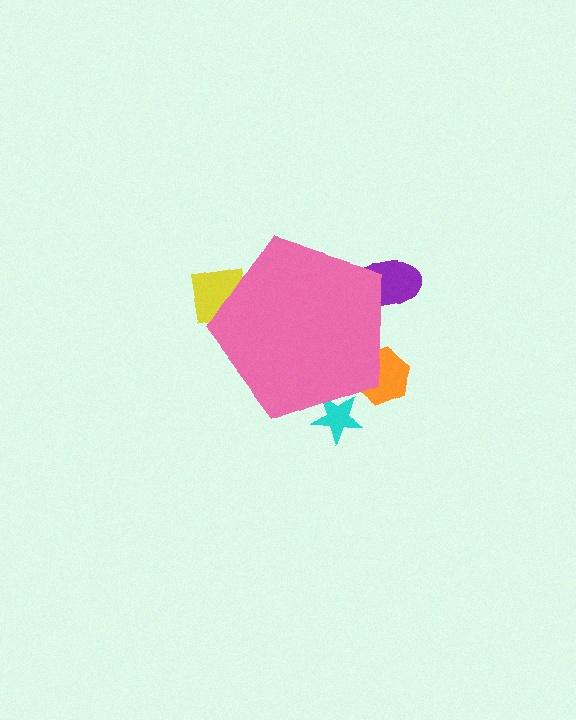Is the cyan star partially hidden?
Yes, the cyan star is partially hidden behind the pink pentagon.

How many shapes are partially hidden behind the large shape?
4 shapes are partially hidden.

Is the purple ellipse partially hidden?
Yes, the purple ellipse is partially hidden behind the pink pentagon.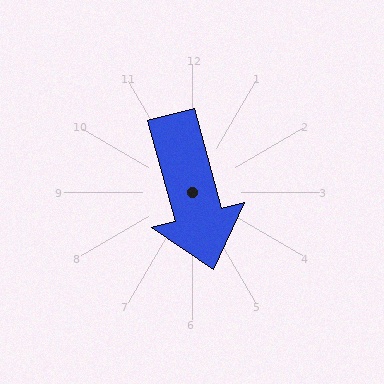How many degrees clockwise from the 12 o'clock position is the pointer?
Approximately 165 degrees.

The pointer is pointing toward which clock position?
Roughly 5 o'clock.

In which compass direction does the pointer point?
South.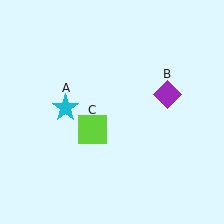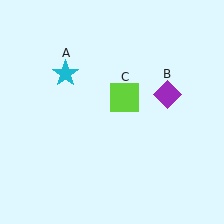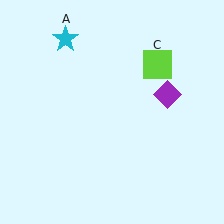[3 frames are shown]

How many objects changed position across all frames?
2 objects changed position: cyan star (object A), lime square (object C).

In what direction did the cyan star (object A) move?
The cyan star (object A) moved up.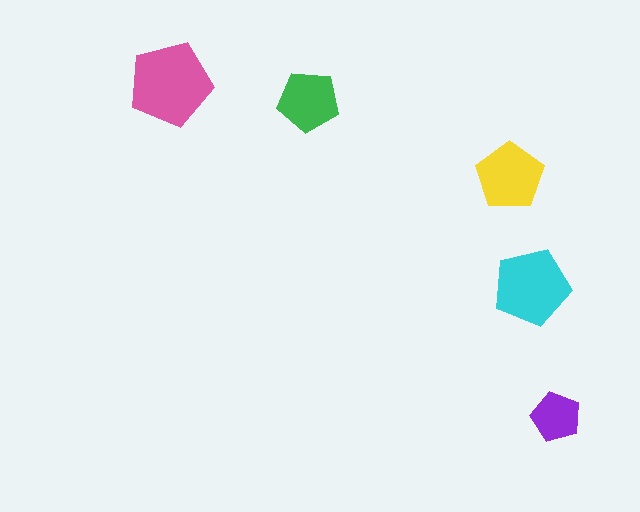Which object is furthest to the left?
The pink pentagon is leftmost.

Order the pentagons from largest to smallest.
the pink one, the cyan one, the yellow one, the green one, the purple one.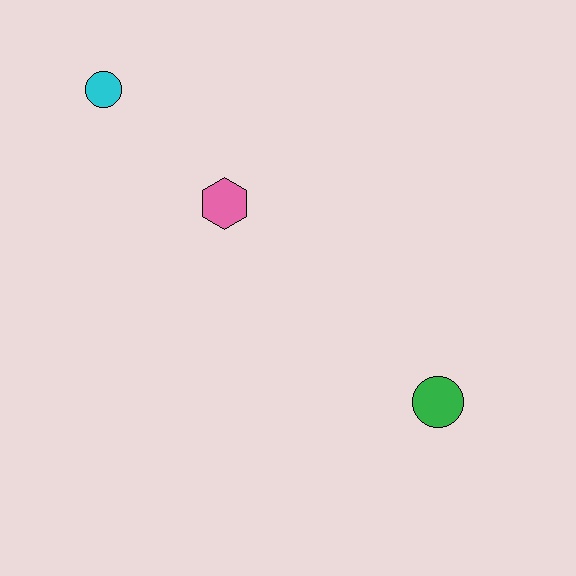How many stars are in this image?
There are no stars.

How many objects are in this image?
There are 3 objects.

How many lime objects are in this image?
There are no lime objects.